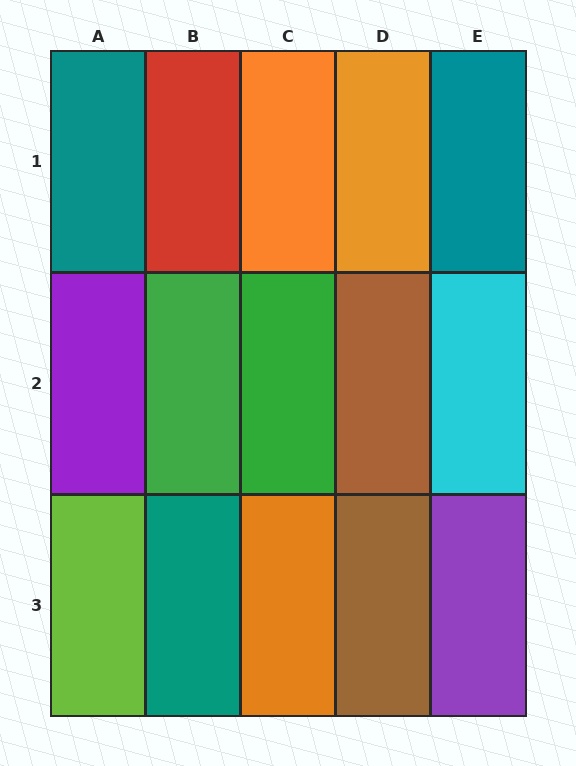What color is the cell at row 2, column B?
Green.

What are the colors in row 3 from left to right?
Lime, teal, orange, brown, purple.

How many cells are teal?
3 cells are teal.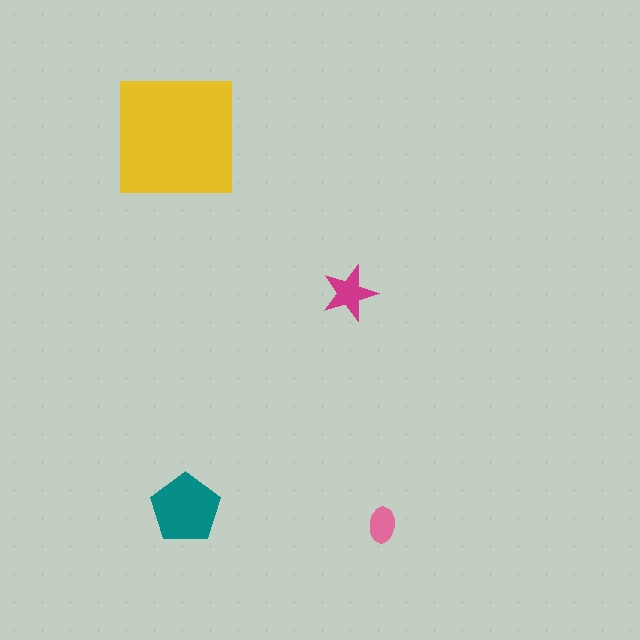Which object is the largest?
The yellow square.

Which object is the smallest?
The pink ellipse.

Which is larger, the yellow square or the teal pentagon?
The yellow square.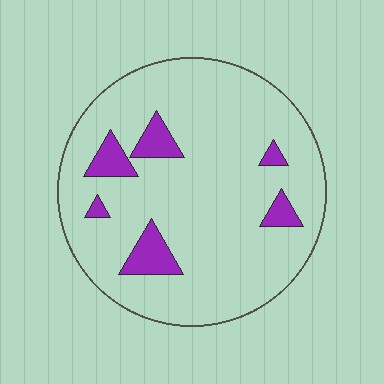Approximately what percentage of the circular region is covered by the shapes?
Approximately 10%.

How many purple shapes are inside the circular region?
6.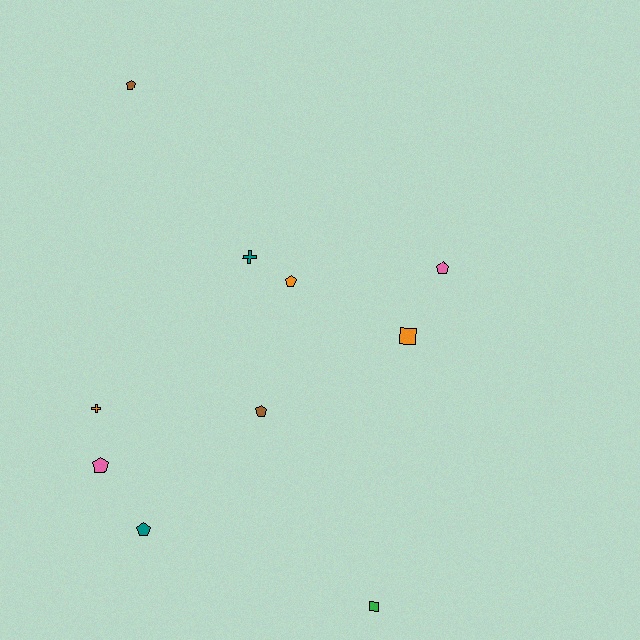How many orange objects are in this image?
There are 3 orange objects.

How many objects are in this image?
There are 10 objects.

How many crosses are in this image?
There are 2 crosses.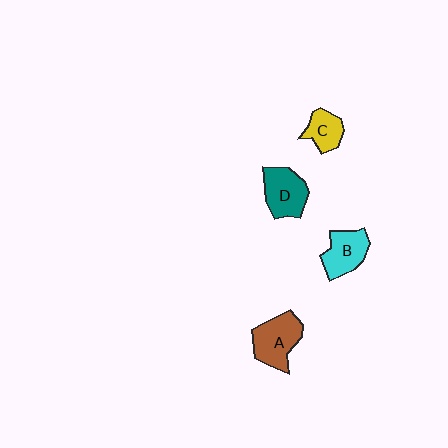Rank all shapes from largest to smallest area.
From largest to smallest: A (brown), D (teal), B (cyan), C (yellow).